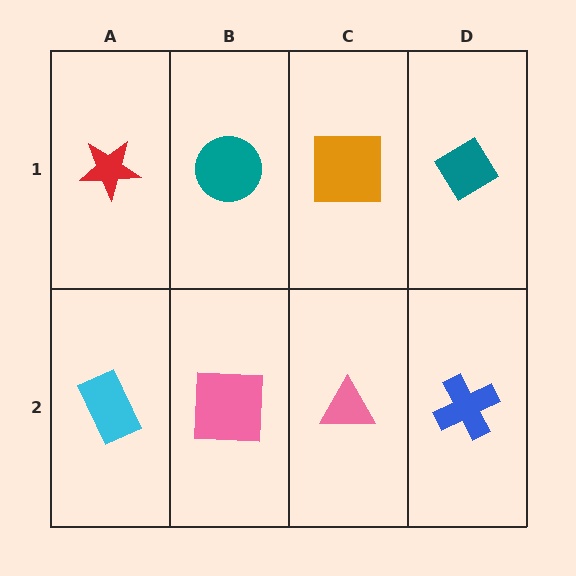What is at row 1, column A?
A red star.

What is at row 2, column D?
A blue cross.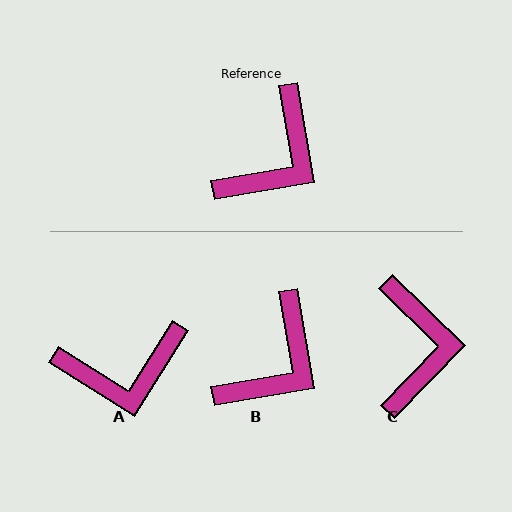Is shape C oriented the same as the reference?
No, it is off by about 36 degrees.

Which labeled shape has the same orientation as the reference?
B.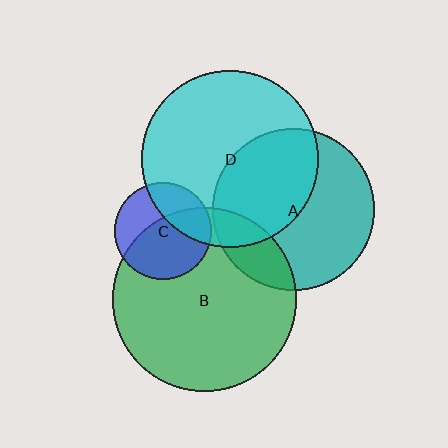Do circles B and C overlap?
Yes.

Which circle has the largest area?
Circle B (green).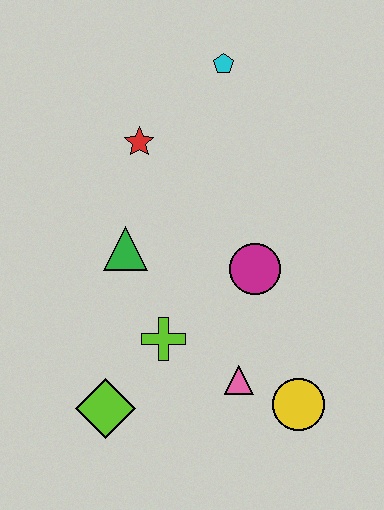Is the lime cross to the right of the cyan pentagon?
No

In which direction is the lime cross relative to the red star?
The lime cross is below the red star.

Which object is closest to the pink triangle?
The yellow circle is closest to the pink triangle.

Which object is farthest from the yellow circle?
The cyan pentagon is farthest from the yellow circle.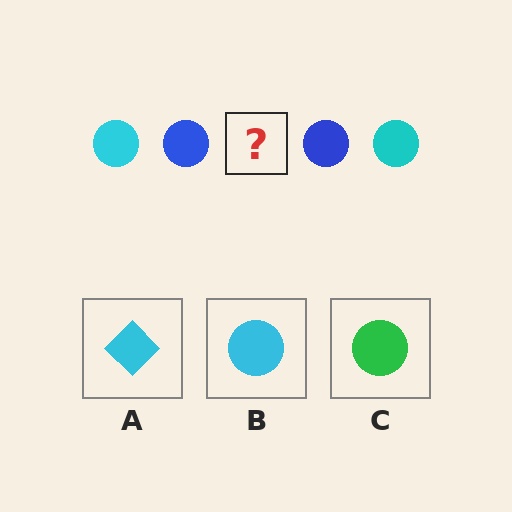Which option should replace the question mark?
Option B.